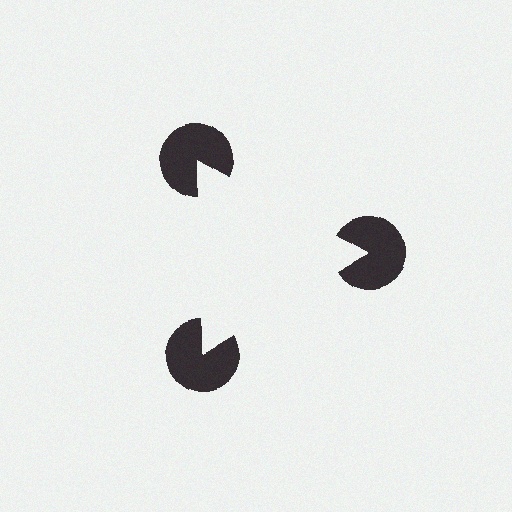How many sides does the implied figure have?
3 sides.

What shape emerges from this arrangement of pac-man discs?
An illusory triangle — its edges are inferred from the aligned wedge cuts in the pac-man discs, not physically drawn.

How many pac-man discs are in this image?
There are 3 — one at each vertex of the illusory triangle.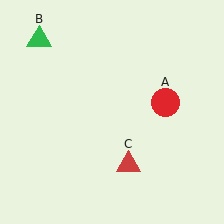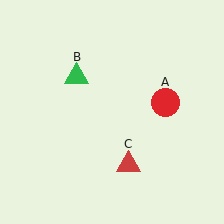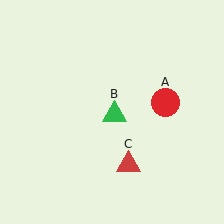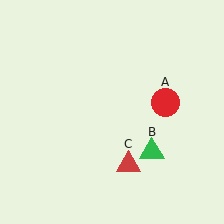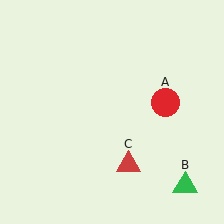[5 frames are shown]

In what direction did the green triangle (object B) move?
The green triangle (object B) moved down and to the right.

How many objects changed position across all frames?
1 object changed position: green triangle (object B).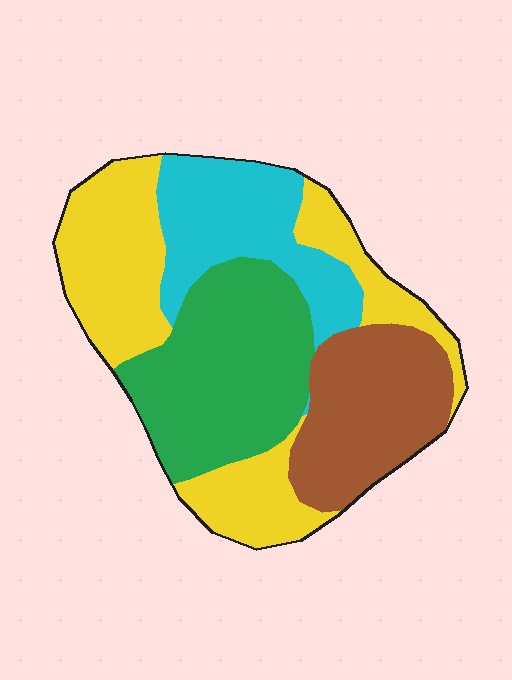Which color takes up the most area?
Yellow, at roughly 35%.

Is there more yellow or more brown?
Yellow.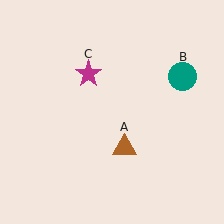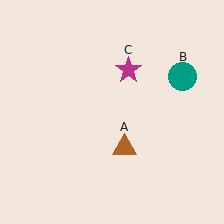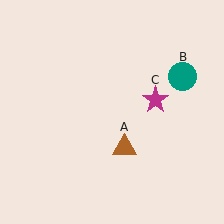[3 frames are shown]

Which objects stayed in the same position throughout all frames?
Brown triangle (object A) and teal circle (object B) remained stationary.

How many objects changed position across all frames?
1 object changed position: magenta star (object C).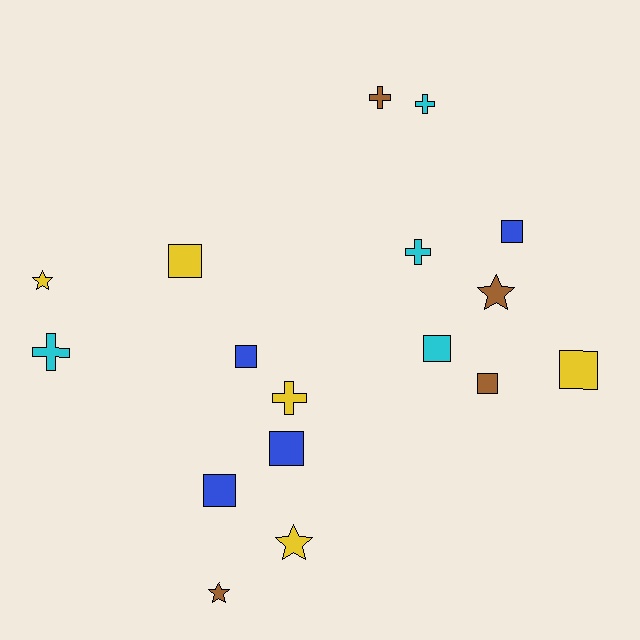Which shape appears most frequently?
Square, with 8 objects.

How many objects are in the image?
There are 17 objects.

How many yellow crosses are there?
There is 1 yellow cross.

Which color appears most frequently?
Yellow, with 5 objects.